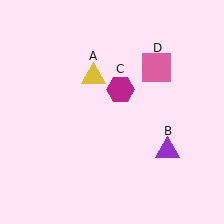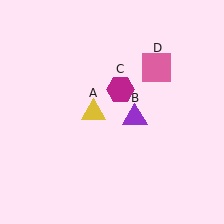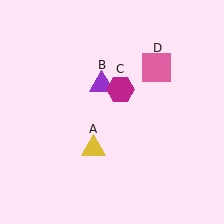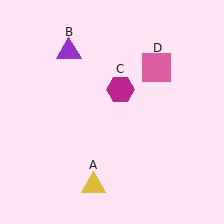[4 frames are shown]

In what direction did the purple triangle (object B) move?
The purple triangle (object B) moved up and to the left.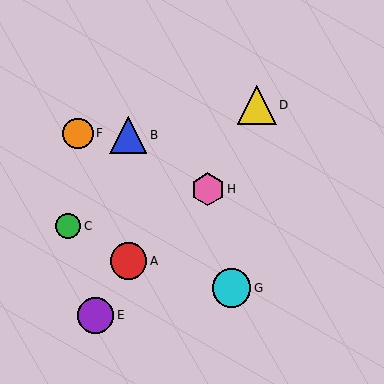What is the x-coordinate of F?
Object F is at x≈78.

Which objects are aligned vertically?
Objects A, B are aligned vertically.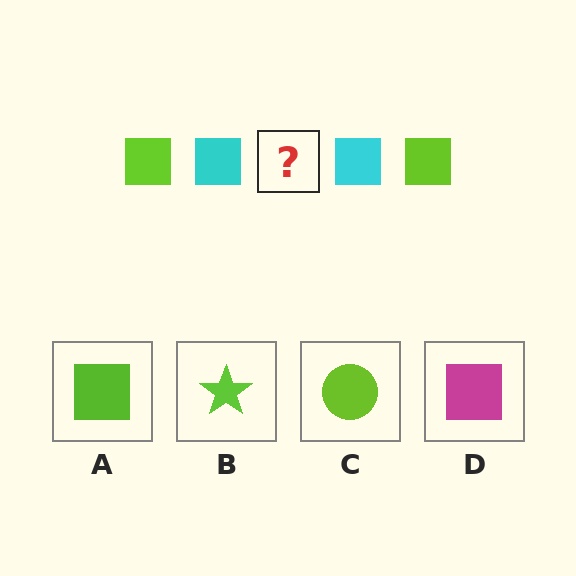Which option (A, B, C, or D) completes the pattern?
A.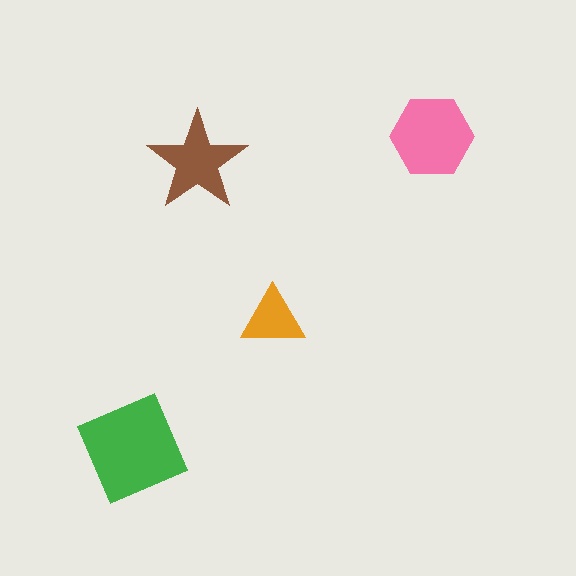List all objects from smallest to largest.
The orange triangle, the brown star, the pink hexagon, the green diamond.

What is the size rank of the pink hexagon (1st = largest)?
2nd.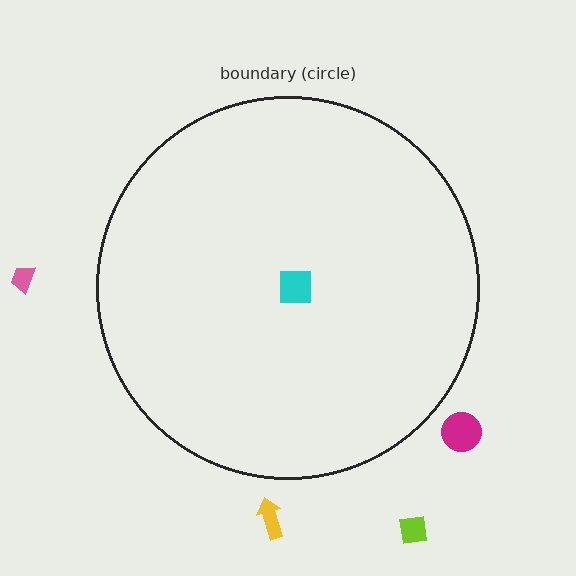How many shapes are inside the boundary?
1 inside, 4 outside.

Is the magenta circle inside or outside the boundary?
Outside.